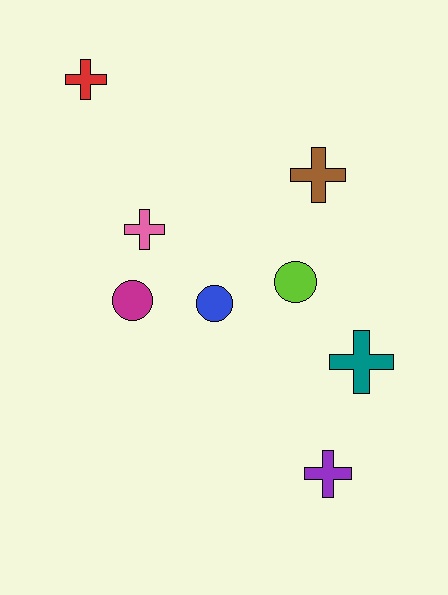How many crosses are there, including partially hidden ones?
There are 5 crosses.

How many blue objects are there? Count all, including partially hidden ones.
There is 1 blue object.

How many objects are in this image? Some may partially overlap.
There are 8 objects.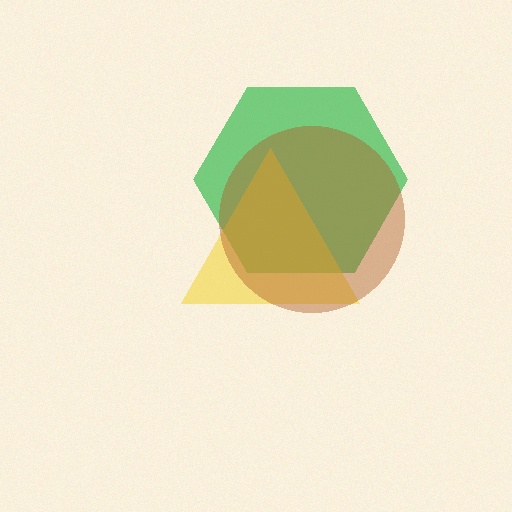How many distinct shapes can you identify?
There are 3 distinct shapes: a green hexagon, a yellow triangle, a brown circle.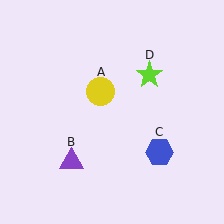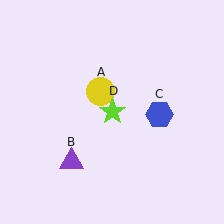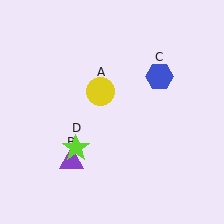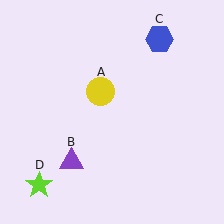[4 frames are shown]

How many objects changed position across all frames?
2 objects changed position: blue hexagon (object C), lime star (object D).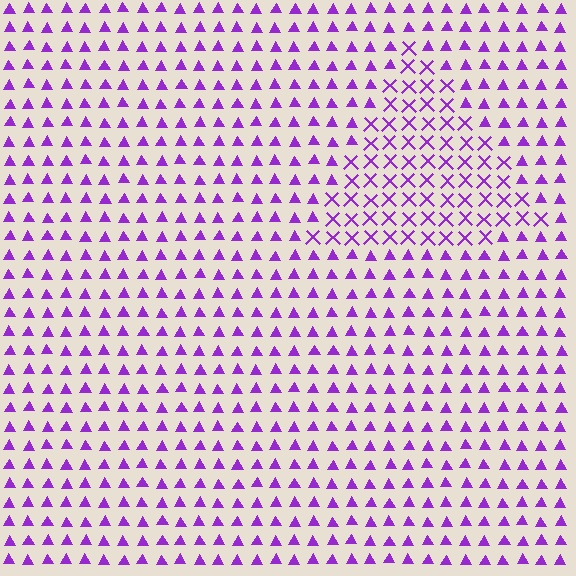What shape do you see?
I see a triangle.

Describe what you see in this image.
The image is filled with small purple elements arranged in a uniform grid. A triangle-shaped region contains X marks, while the surrounding area contains triangles. The boundary is defined purely by the change in element shape.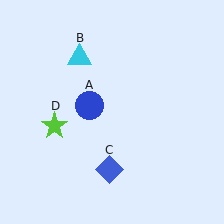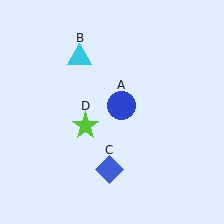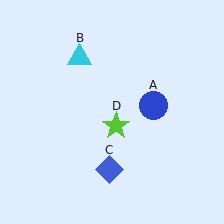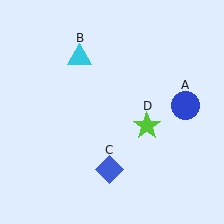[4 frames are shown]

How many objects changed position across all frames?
2 objects changed position: blue circle (object A), lime star (object D).